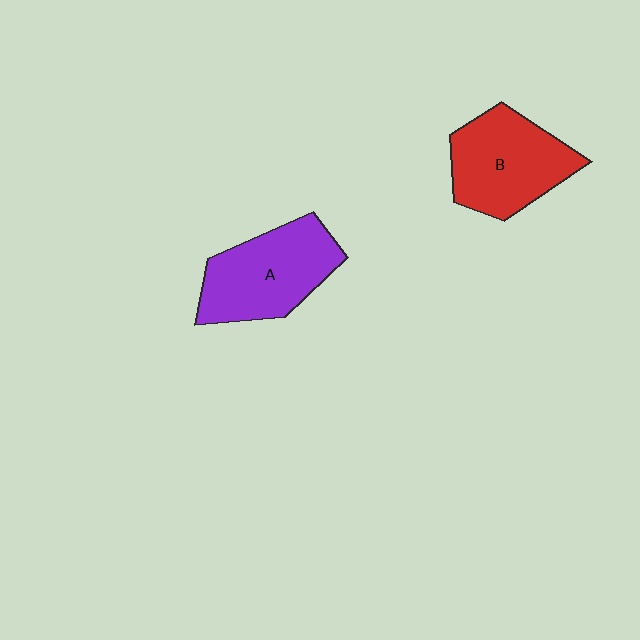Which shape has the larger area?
Shape A (purple).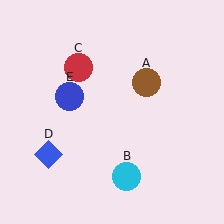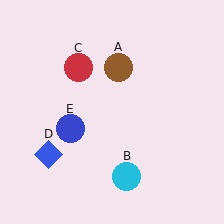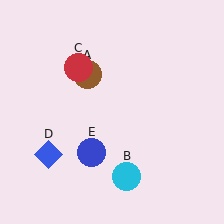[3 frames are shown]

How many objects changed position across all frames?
2 objects changed position: brown circle (object A), blue circle (object E).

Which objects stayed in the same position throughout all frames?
Cyan circle (object B) and red circle (object C) and blue diamond (object D) remained stationary.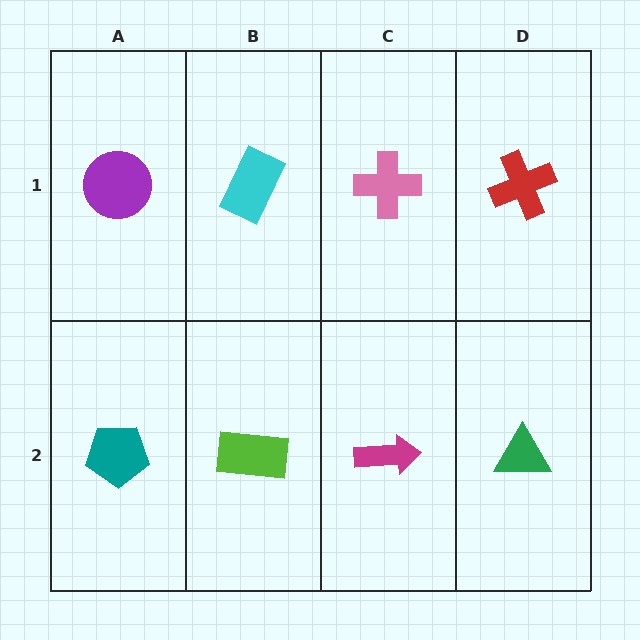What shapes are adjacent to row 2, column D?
A red cross (row 1, column D), a magenta arrow (row 2, column C).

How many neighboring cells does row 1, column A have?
2.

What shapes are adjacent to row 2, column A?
A purple circle (row 1, column A), a lime rectangle (row 2, column B).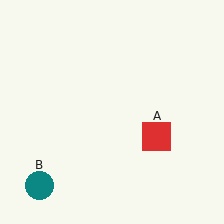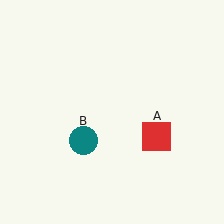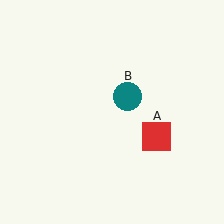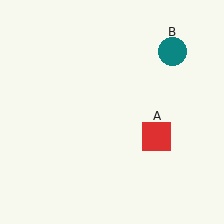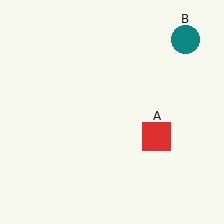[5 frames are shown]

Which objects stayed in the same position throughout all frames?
Red square (object A) remained stationary.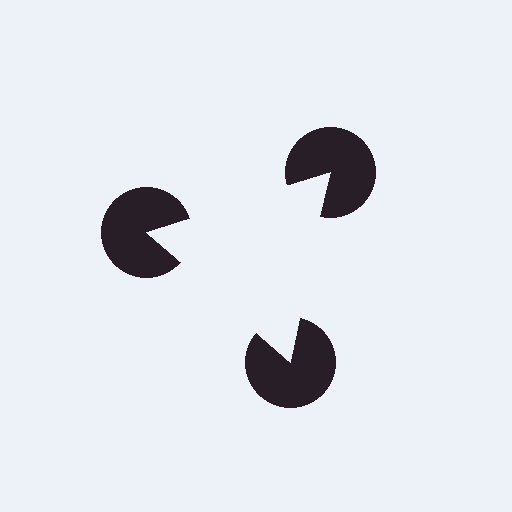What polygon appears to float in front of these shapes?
An illusory triangle — its edges are inferred from the aligned wedge cuts in the pac-man discs, not physically drawn.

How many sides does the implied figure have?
3 sides.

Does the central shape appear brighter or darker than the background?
It typically appears slightly brighter than the background, even though no actual brightness change is drawn.